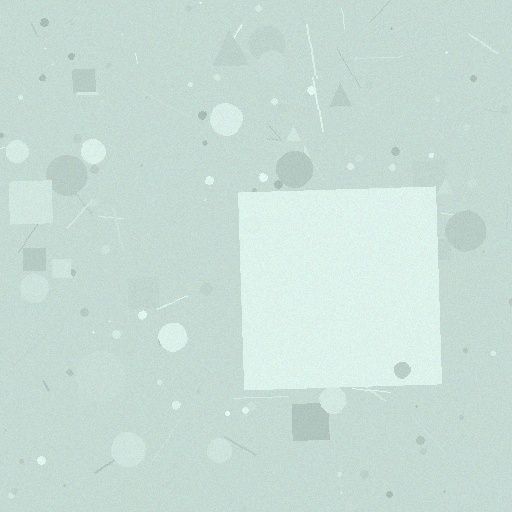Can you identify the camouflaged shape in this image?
The camouflaged shape is a square.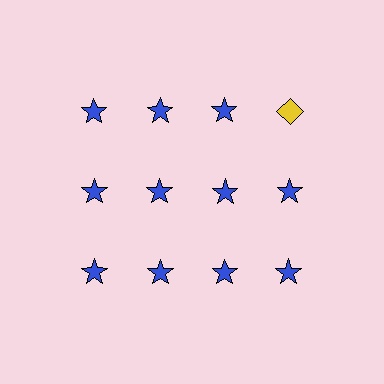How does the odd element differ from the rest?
It differs in both color (yellow instead of blue) and shape (diamond instead of star).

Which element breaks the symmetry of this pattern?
The yellow diamond in the top row, second from right column breaks the symmetry. All other shapes are blue stars.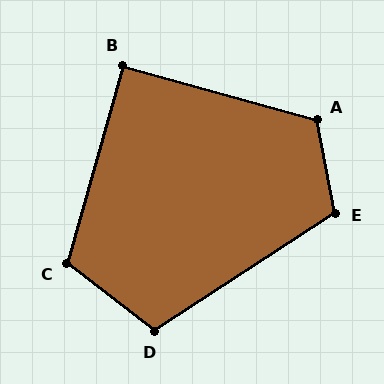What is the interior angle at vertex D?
Approximately 109 degrees (obtuse).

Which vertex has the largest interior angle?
A, at approximately 116 degrees.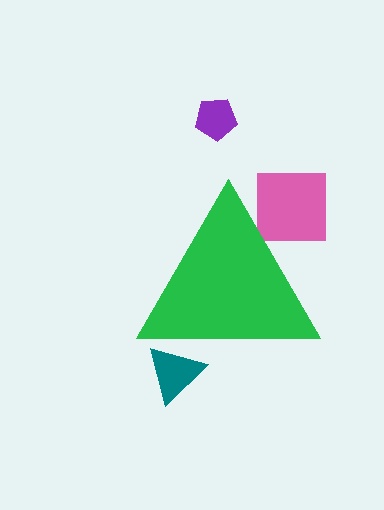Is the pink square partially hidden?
Yes, the pink square is partially hidden behind the green triangle.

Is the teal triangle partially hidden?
Yes, the teal triangle is partially hidden behind the green triangle.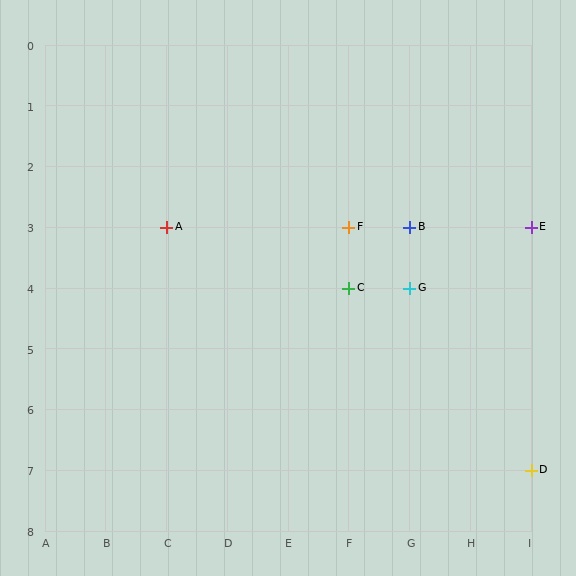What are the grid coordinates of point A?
Point A is at grid coordinates (C, 3).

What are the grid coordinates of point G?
Point G is at grid coordinates (G, 4).